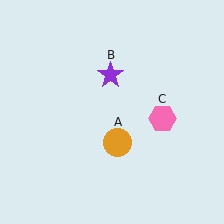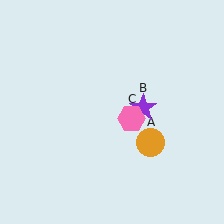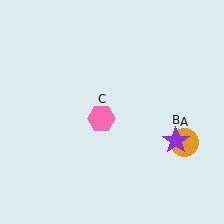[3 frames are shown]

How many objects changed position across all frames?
3 objects changed position: orange circle (object A), purple star (object B), pink hexagon (object C).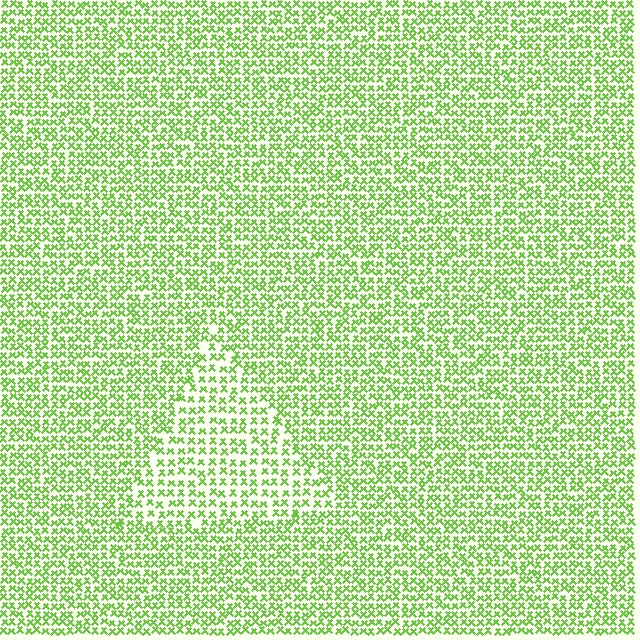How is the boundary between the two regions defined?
The boundary is defined by a change in element density (approximately 1.5x ratio). All elements are the same color, size, and shape.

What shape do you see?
I see a triangle.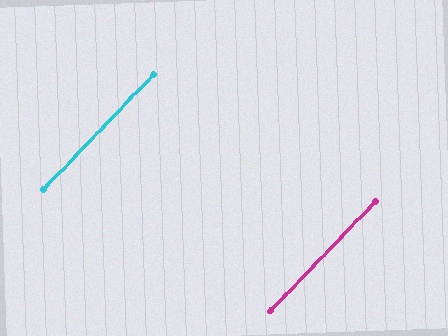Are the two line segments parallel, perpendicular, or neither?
Parallel — their directions differ by only 0.2°.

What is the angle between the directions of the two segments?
Approximately 0 degrees.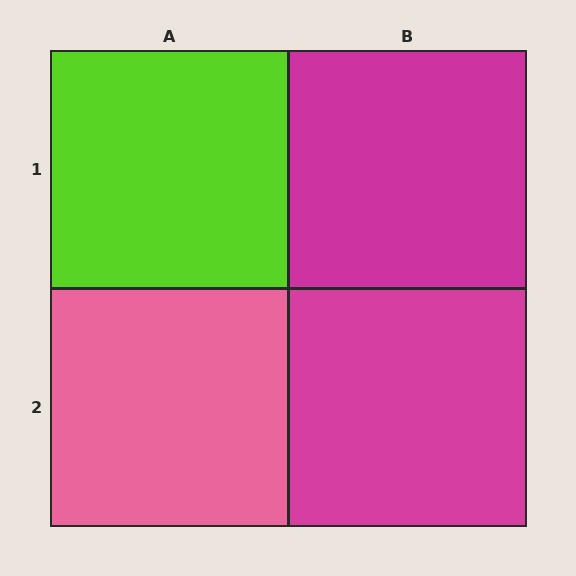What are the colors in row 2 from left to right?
Pink, magenta.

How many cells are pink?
1 cell is pink.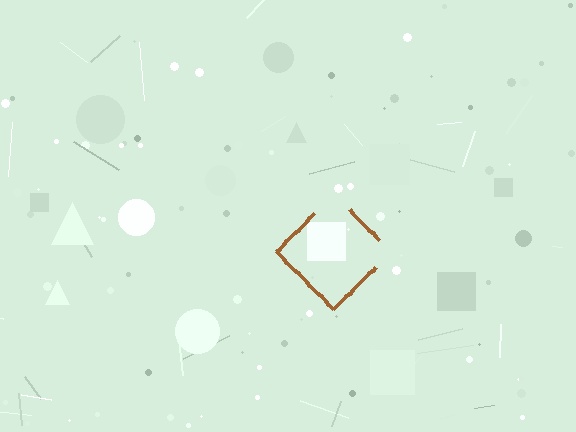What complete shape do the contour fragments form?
The contour fragments form a diamond.